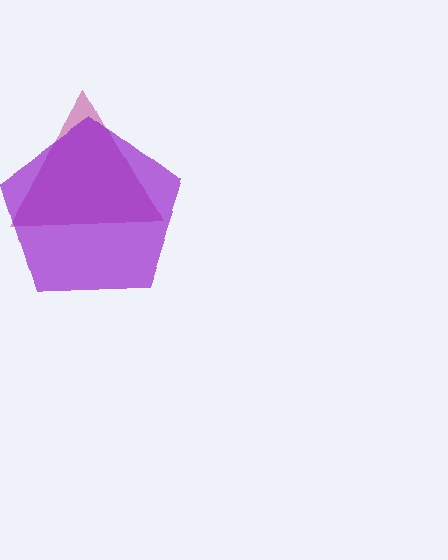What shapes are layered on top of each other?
The layered shapes are: a magenta triangle, a purple pentagon.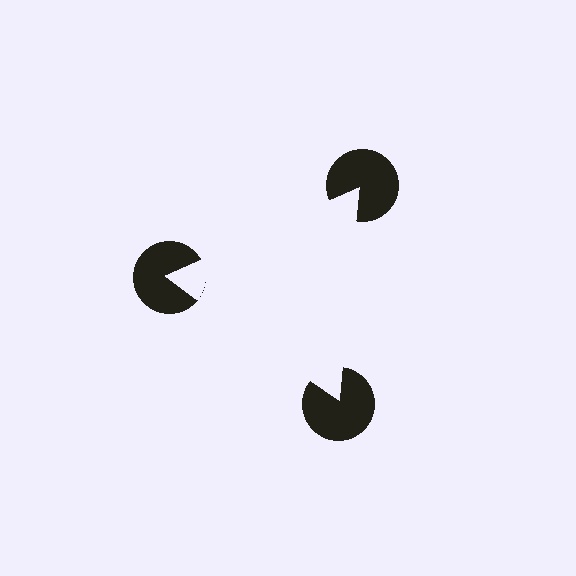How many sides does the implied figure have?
3 sides.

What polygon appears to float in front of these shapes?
An illusory triangle — its edges are inferred from the aligned wedge cuts in the pac-man discs, not physically drawn.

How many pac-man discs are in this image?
There are 3 — one at each vertex of the illusory triangle.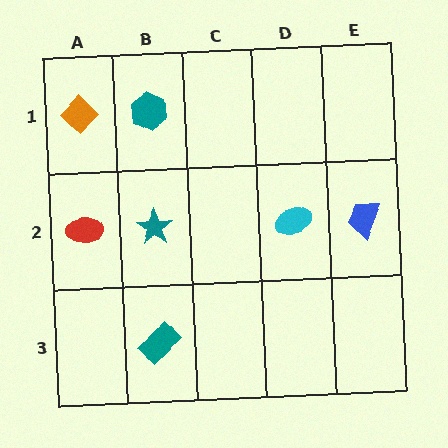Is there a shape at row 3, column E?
No, that cell is empty.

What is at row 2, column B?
A teal star.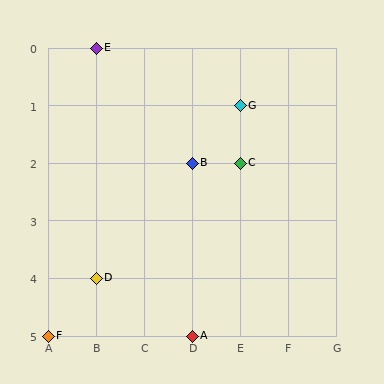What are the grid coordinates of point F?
Point F is at grid coordinates (A, 5).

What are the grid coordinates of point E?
Point E is at grid coordinates (B, 0).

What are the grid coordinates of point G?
Point G is at grid coordinates (E, 1).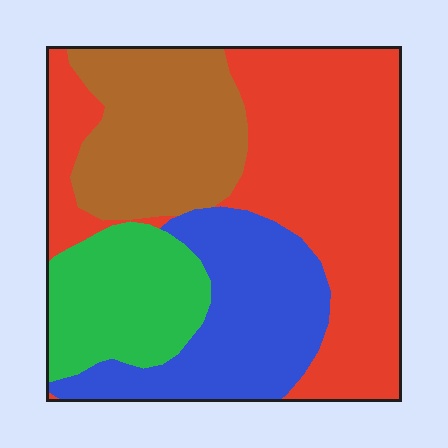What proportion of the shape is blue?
Blue covers about 20% of the shape.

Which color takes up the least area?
Green, at roughly 15%.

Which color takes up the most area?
Red, at roughly 40%.